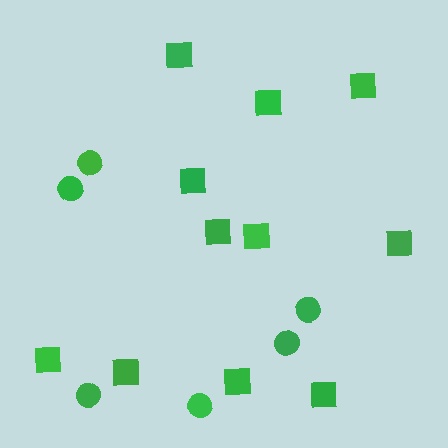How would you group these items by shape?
There are 2 groups: one group of circles (6) and one group of squares (11).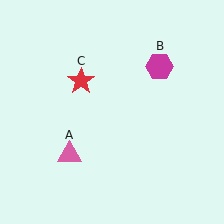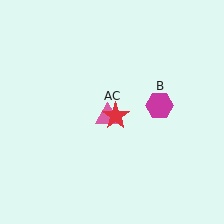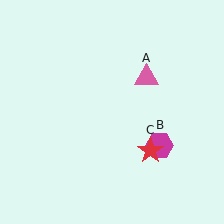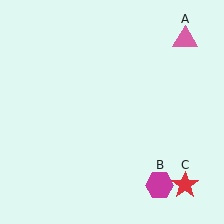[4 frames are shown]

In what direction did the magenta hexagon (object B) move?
The magenta hexagon (object B) moved down.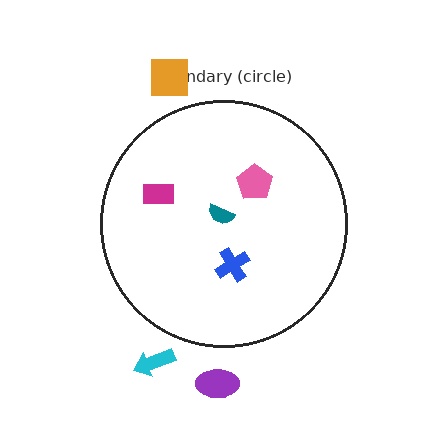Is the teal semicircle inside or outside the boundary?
Inside.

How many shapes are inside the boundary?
4 inside, 3 outside.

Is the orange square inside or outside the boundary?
Outside.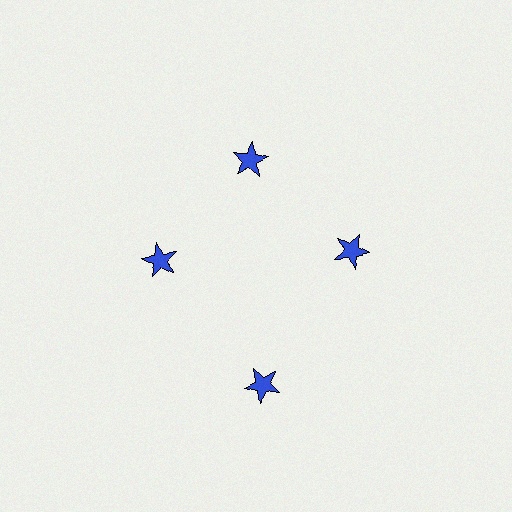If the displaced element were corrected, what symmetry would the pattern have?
It would have 4-fold rotational symmetry — the pattern would map onto itself every 90 degrees.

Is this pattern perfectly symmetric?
No. The 4 blue stars are arranged in a ring, but one element near the 6 o'clock position is pushed outward from the center, breaking the 4-fold rotational symmetry.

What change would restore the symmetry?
The symmetry would be restored by moving it inward, back onto the ring so that all 4 stars sit at equal angles and equal distance from the center.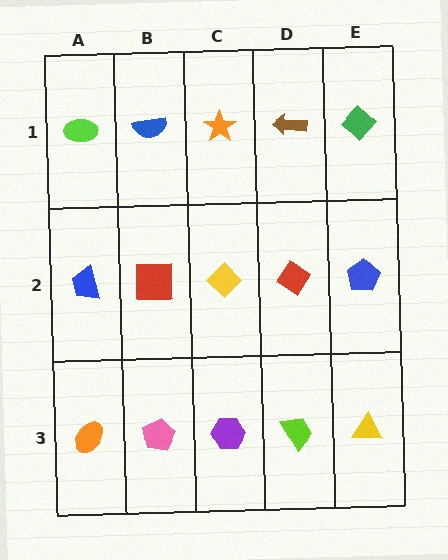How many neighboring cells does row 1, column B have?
3.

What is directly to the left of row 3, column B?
An orange ellipse.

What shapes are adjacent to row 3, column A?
A blue trapezoid (row 2, column A), a pink pentagon (row 3, column B).